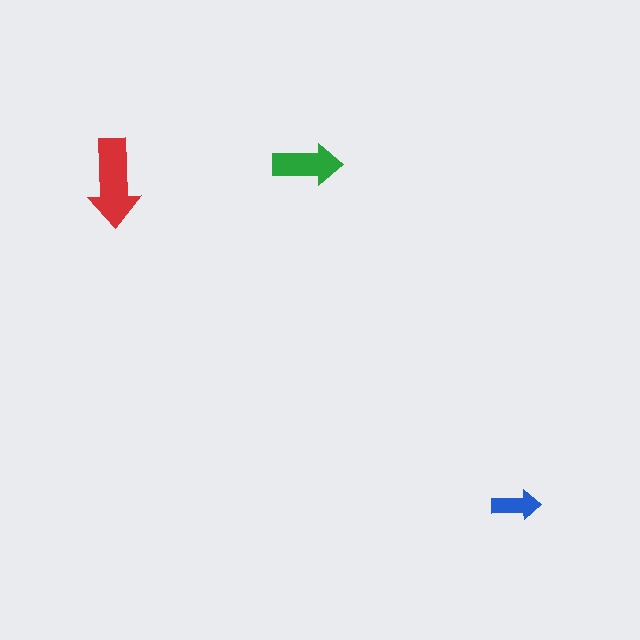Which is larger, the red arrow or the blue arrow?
The red one.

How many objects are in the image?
There are 3 objects in the image.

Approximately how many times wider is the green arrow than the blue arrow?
About 1.5 times wider.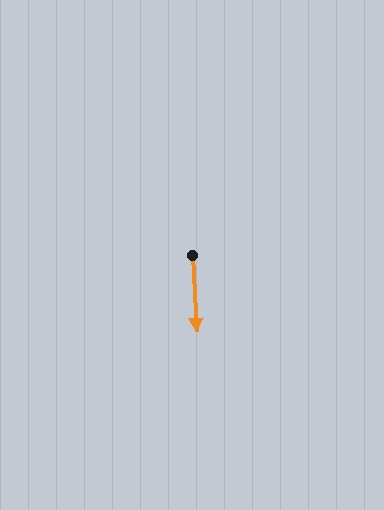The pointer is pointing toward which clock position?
Roughly 6 o'clock.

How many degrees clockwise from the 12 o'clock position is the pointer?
Approximately 177 degrees.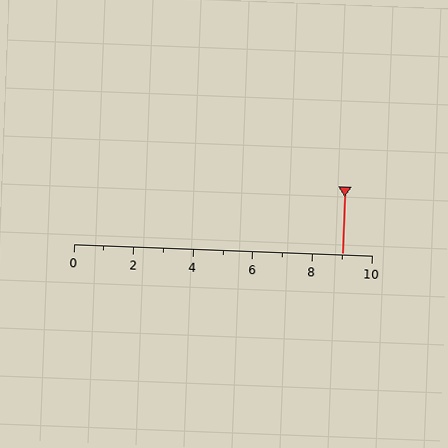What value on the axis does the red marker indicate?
The marker indicates approximately 9.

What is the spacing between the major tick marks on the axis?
The major ticks are spaced 2 apart.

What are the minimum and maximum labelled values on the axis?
The axis runs from 0 to 10.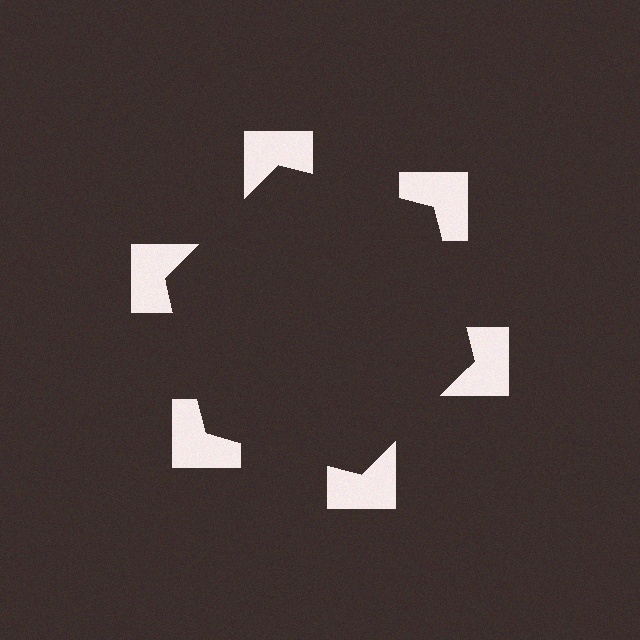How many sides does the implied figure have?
6 sides.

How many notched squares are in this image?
There are 6 — one at each vertex of the illusory hexagon.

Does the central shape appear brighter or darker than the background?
It typically appears slightly darker than the background, even though no actual brightness change is drawn.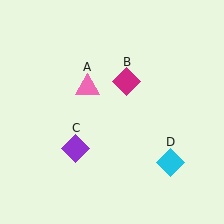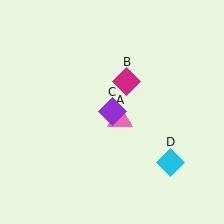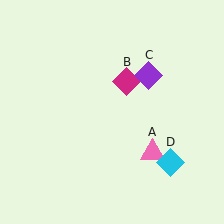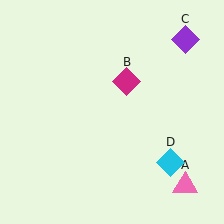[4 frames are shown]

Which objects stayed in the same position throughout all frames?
Magenta diamond (object B) and cyan diamond (object D) remained stationary.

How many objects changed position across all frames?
2 objects changed position: pink triangle (object A), purple diamond (object C).